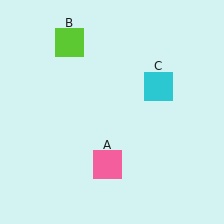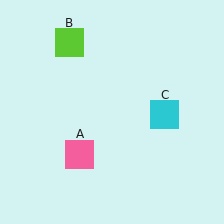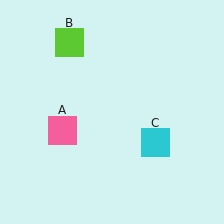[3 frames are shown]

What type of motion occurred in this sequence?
The pink square (object A), cyan square (object C) rotated clockwise around the center of the scene.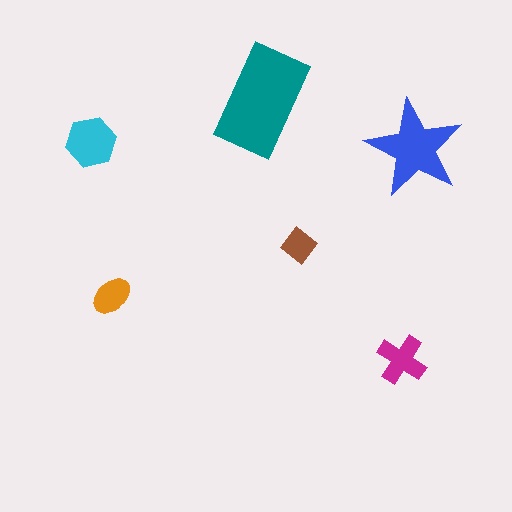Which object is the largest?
The teal rectangle.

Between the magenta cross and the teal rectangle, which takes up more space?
The teal rectangle.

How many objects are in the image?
There are 6 objects in the image.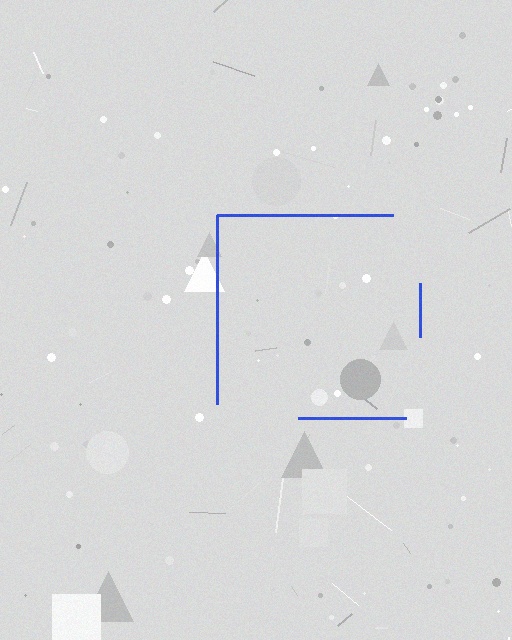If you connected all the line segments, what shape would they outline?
They would outline a square.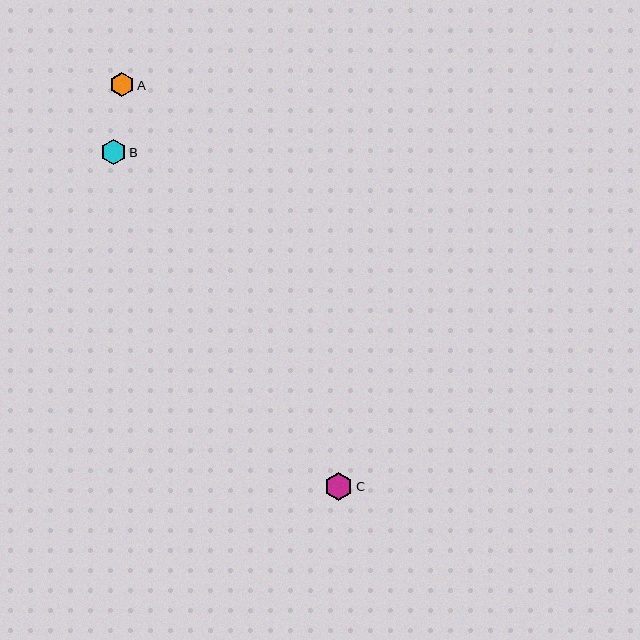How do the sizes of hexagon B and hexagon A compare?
Hexagon B and hexagon A are approximately the same size.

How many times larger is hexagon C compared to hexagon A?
Hexagon C is approximately 1.2 times the size of hexagon A.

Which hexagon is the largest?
Hexagon C is the largest with a size of approximately 28 pixels.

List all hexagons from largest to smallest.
From largest to smallest: C, B, A.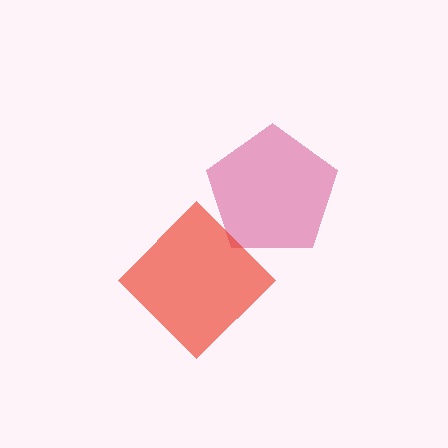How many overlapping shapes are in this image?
There are 2 overlapping shapes in the image.